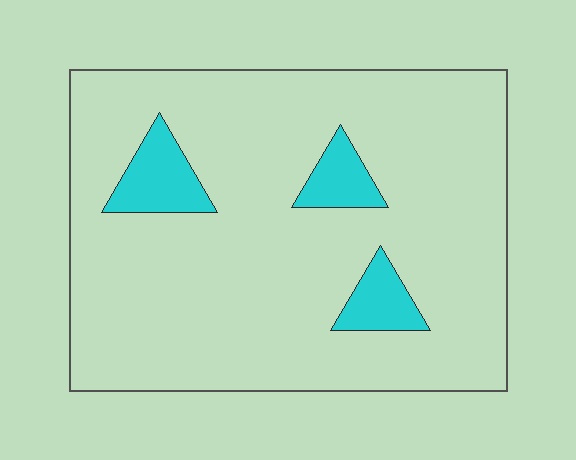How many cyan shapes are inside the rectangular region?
3.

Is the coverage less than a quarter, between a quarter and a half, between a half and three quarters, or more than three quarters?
Less than a quarter.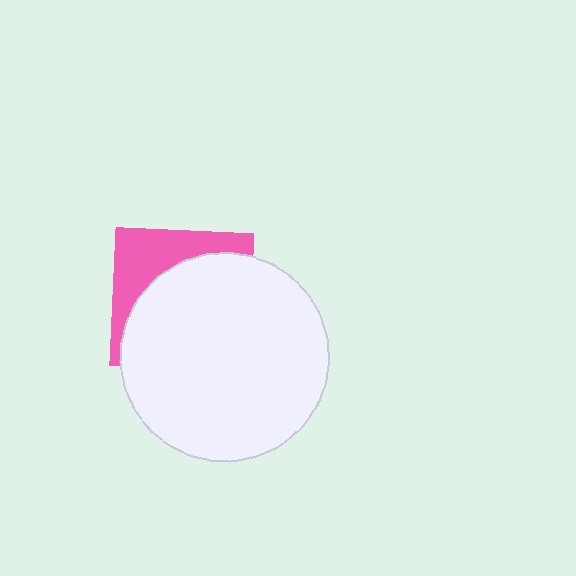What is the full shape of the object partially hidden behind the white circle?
The partially hidden object is a pink square.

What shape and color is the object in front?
The object in front is a white circle.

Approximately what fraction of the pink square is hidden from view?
Roughly 67% of the pink square is hidden behind the white circle.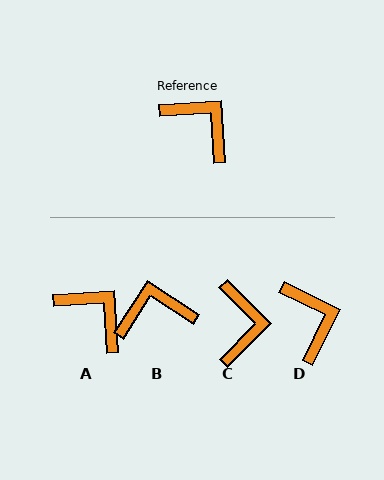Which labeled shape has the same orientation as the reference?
A.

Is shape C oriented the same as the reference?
No, it is off by about 48 degrees.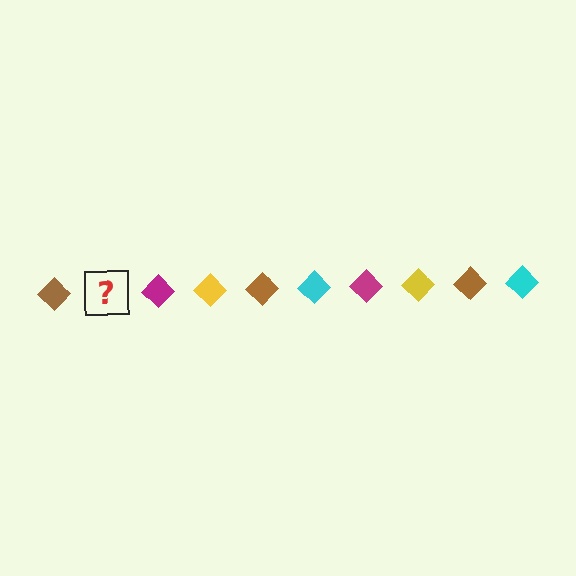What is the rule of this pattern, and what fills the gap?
The rule is that the pattern cycles through brown, cyan, magenta, yellow diamonds. The gap should be filled with a cyan diamond.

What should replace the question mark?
The question mark should be replaced with a cyan diamond.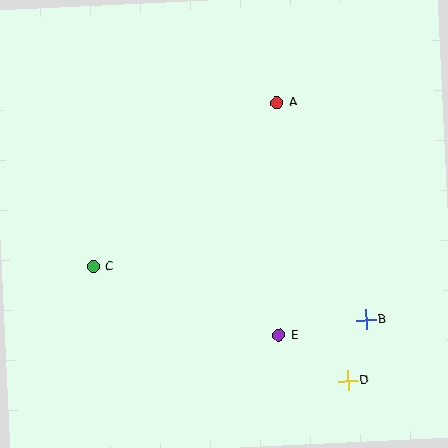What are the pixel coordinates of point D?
Point D is at (348, 381).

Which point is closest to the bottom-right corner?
Point D is closest to the bottom-right corner.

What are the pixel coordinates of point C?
Point C is at (93, 267).